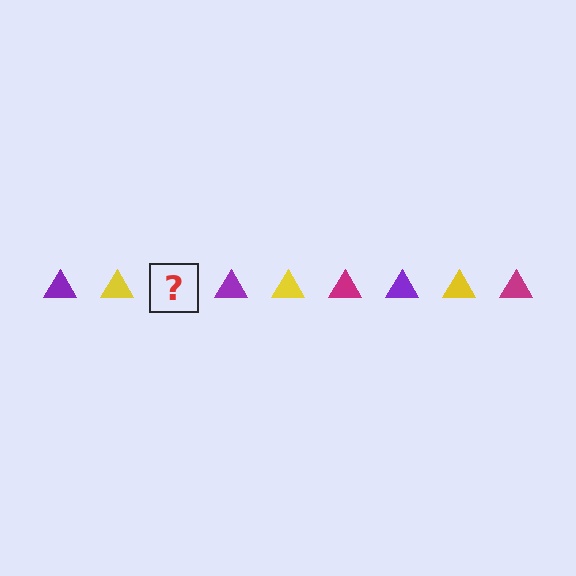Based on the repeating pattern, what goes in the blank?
The blank should be a magenta triangle.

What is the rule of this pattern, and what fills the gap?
The rule is that the pattern cycles through purple, yellow, magenta triangles. The gap should be filled with a magenta triangle.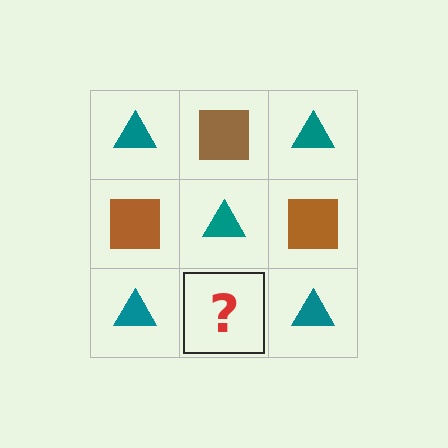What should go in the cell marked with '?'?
The missing cell should contain a brown square.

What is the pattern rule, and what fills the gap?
The rule is that it alternates teal triangle and brown square in a checkerboard pattern. The gap should be filled with a brown square.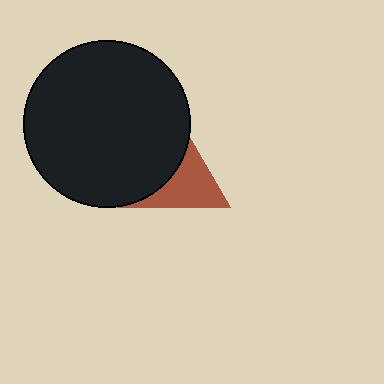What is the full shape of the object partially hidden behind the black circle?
The partially hidden object is a brown triangle.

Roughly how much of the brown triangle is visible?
About half of it is visible (roughly 50%).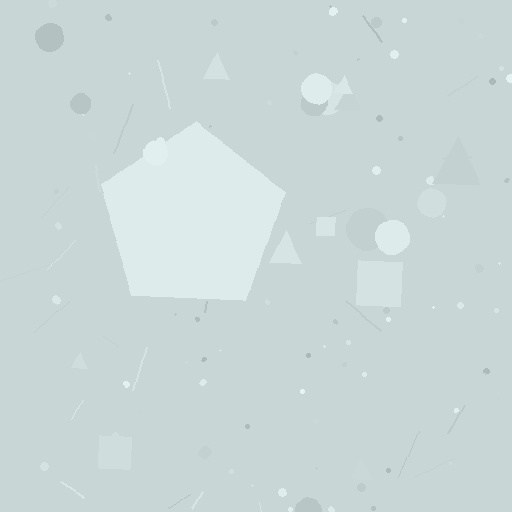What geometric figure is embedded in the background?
A pentagon is embedded in the background.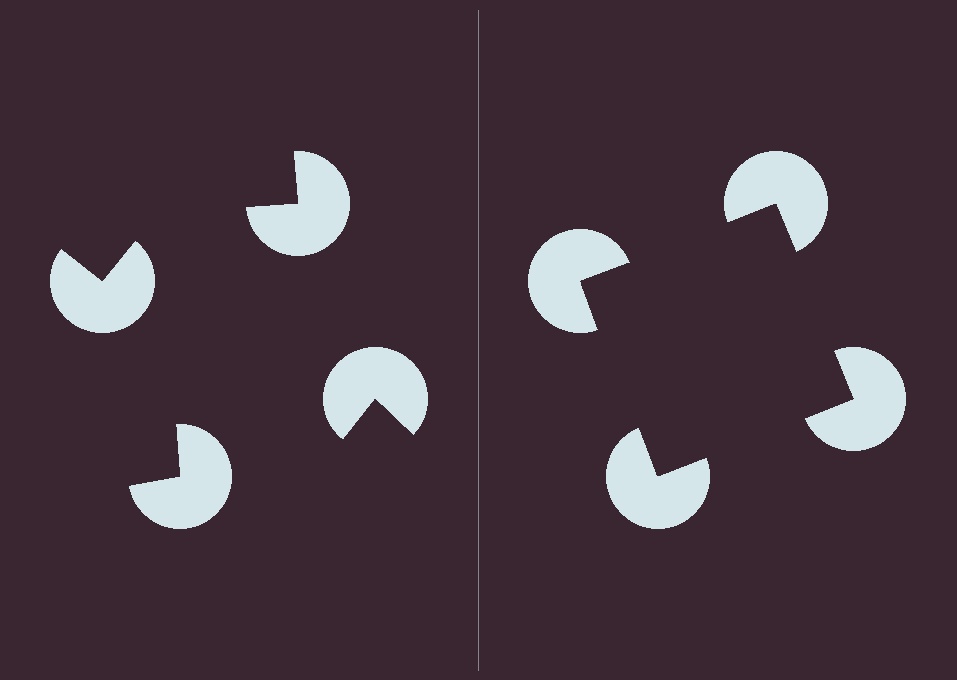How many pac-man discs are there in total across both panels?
8 — 4 on each side.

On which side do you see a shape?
An illusory square appears on the right side. On the left side the wedge cuts are rotated, so no coherent shape forms.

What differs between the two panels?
The pac-man discs are positioned identically on both sides; only the wedge orientations differ. On the right they align to a square; on the left they are misaligned.